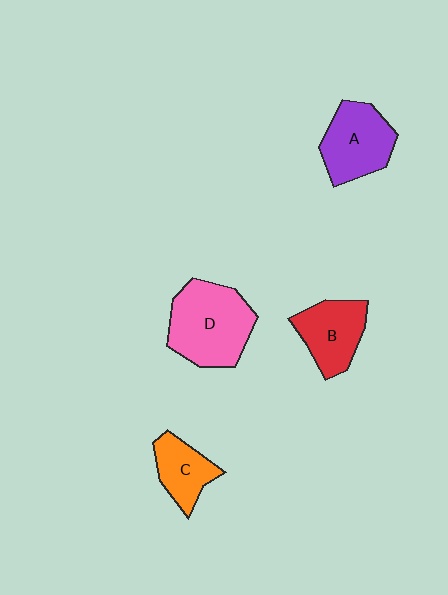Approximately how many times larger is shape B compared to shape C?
Approximately 1.3 times.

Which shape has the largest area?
Shape D (pink).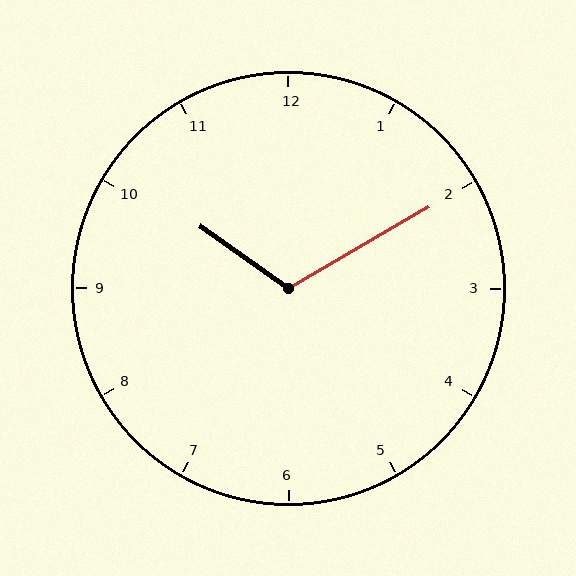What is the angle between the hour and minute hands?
Approximately 115 degrees.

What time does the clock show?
10:10.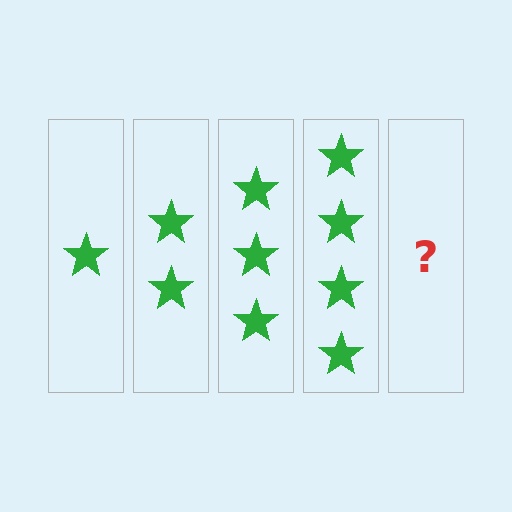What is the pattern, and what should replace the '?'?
The pattern is that each step adds one more star. The '?' should be 5 stars.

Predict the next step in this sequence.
The next step is 5 stars.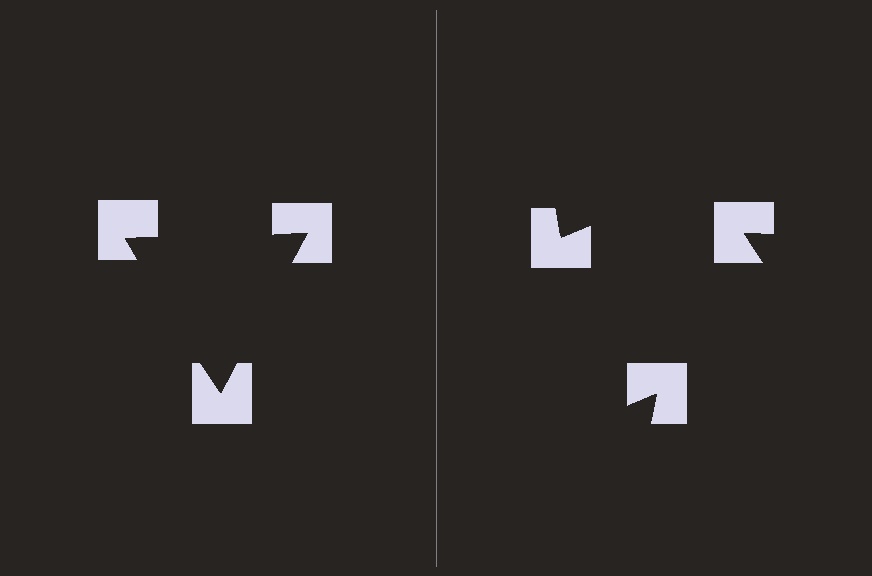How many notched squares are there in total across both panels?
6 — 3 on each side.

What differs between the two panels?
The notched squares are positioned identically on both sides; only the wedge orientations differ. On the left they align to a triangle; on the right they are misaligned.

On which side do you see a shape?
An illusory triangle appears on the left side. On the right side the wedge cuts are rotated, so no coherent shape forms.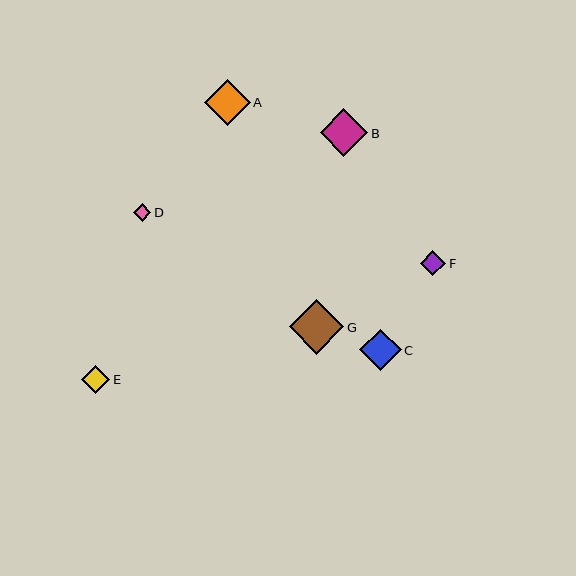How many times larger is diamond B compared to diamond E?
Diamond B is approximately 1.7 times the size of diamond E.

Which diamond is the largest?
Diamond G is the largest with a size of approximately 55 pixels.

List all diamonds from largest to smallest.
From largest to smallest: G, B, A, C, E, F, D.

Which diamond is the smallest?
Diamond D is the smallest with a size of approximately 18 pixels.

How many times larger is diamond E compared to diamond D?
Diamond E is approximately 1.6 times the size of diamond D.